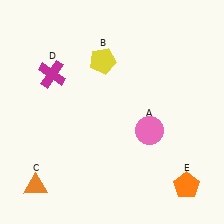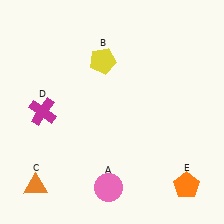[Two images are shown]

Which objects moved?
The objects that moved are: the pink circle (A), the magenta cross (D).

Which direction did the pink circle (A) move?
The pink circle (A) moved down.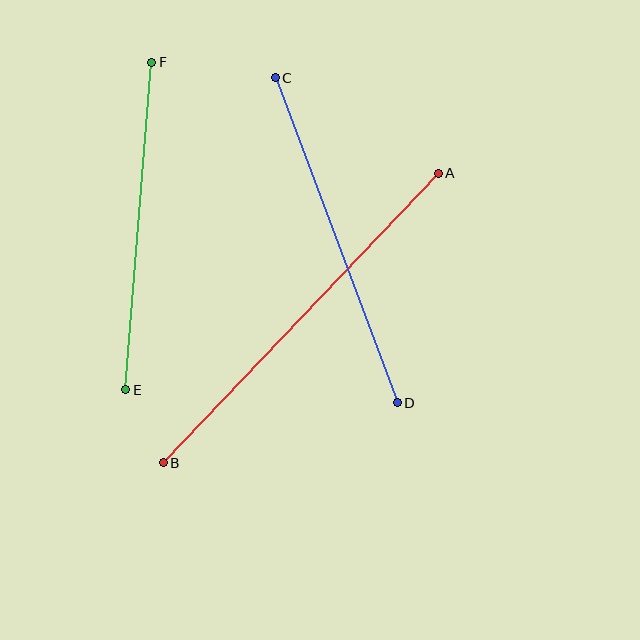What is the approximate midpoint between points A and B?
The midpoint is at approximately (301, 318) pixels.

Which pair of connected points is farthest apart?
Points A and B are farthest apart.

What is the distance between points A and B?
The distance is approximately 399 pixels.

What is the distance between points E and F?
The distance is approximately 329 pixels.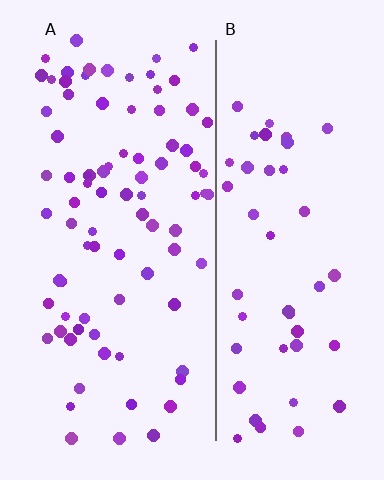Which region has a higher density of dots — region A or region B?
A (the left).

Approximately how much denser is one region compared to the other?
Approximately 1.8× — region A over region B.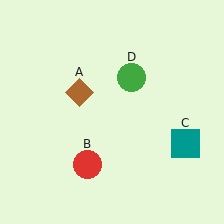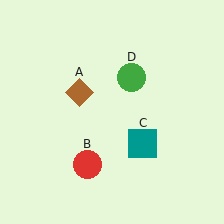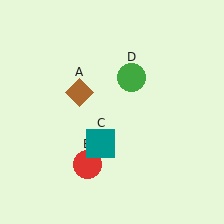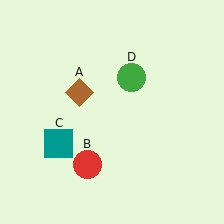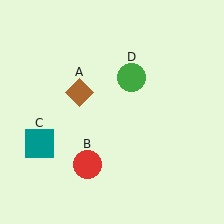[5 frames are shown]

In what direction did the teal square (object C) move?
The teal square (object C) moved left.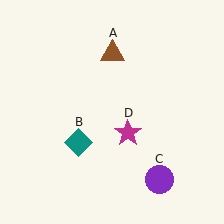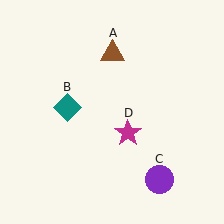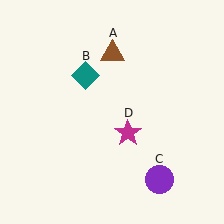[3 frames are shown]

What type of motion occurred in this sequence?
The teal diamond (object B) rotated clockwise around the center of the scene.